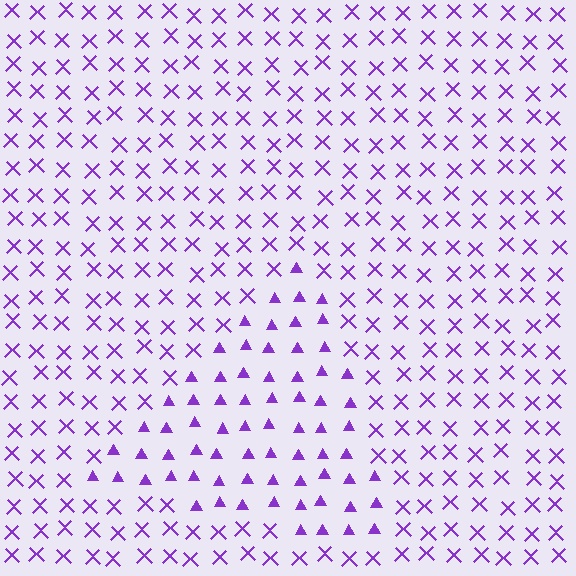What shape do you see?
I see a triangle.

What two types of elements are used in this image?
The image uses triangles inside the triangle region and X marks outside it.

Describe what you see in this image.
The image is filled with small purple elements arranged in a uniform grid. A triangle-shaped region contains triangles, while the surrounding area contains X marks. The boundary is defined purely by the change in element shape.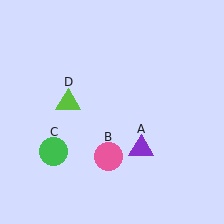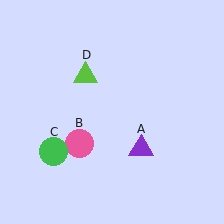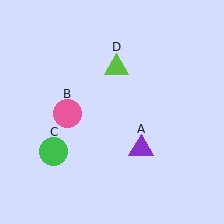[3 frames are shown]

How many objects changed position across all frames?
2 objects changed position: pink circle (object B), lime triangle (object D).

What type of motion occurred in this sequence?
The pink circle (object B), lime triangle (object D) rotated clockwise around the center of the scene.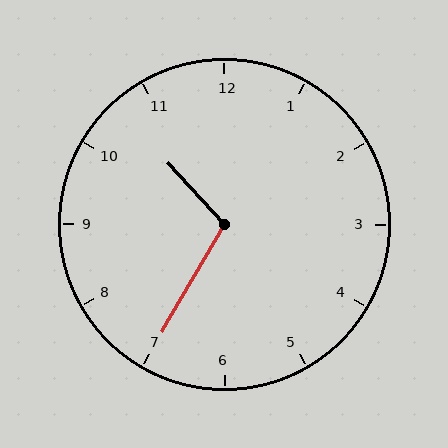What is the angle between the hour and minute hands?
Approximately 108 degrees.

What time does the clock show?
10:35.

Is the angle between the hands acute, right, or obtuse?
It is obtuse.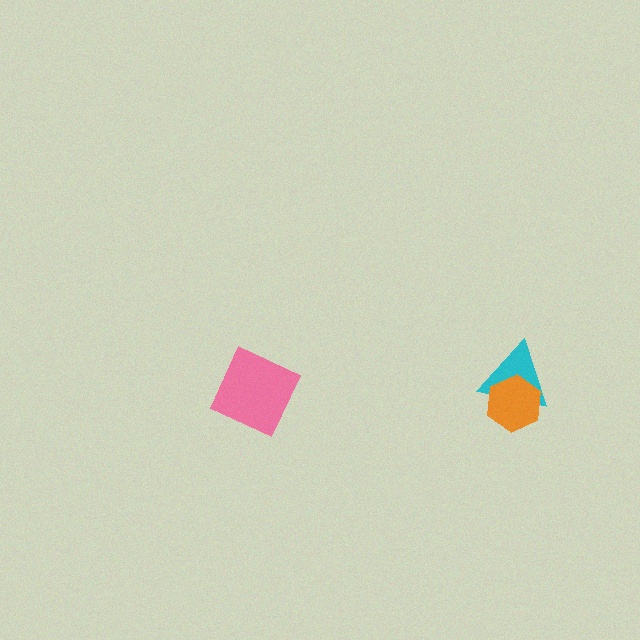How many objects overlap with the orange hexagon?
1 object overlaps with the orange hexagon.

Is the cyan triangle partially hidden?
Yes, it is partially covered by another shape.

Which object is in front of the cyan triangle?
The orange hexagon is in front of the cyan triangle.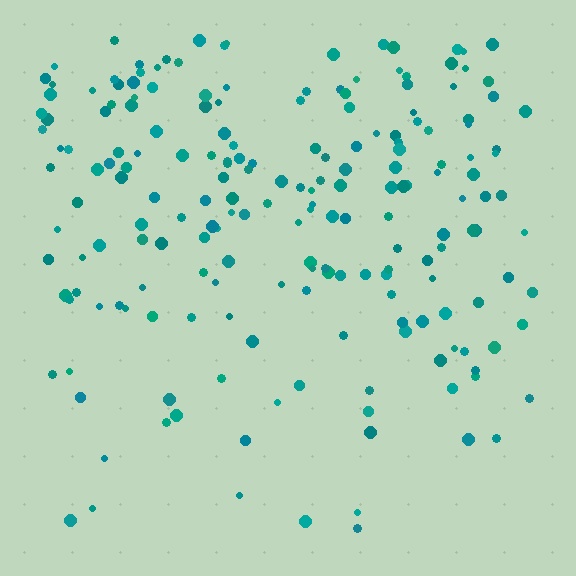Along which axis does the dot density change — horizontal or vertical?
Vertical.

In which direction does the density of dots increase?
From bottom to top, with the top side densest.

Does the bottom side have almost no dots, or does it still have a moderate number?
Still a moderate number, just noticeably fewer than the top.